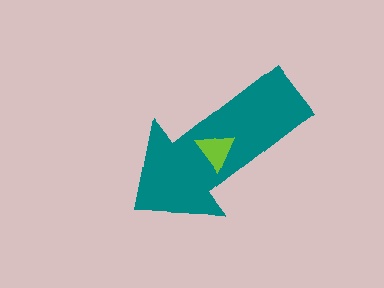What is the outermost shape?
The teal arrow.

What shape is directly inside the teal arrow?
The lime triangle.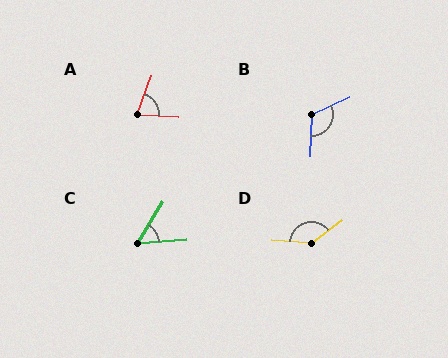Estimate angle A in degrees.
Approximately 73 degrees.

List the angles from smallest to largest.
C (54°), A (73°), B (118°), D (137°).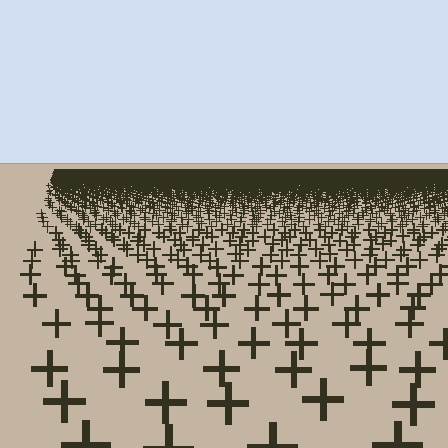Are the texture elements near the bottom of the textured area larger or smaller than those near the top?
Larger. Near the bottom, elements are closer to the viewer and appear at a bigger on-screen size.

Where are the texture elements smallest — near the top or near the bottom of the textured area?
Near the top.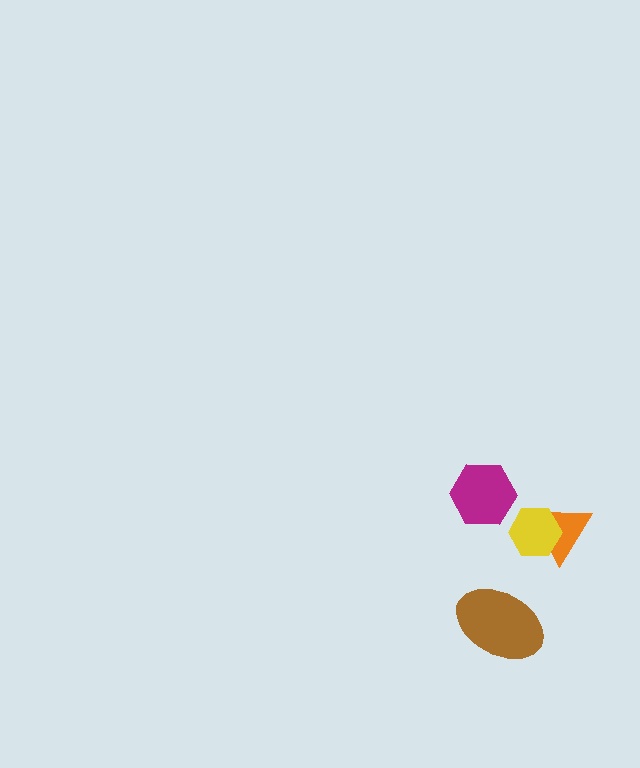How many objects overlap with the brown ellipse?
0 objects overlap with the brown ellipse.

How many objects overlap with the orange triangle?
1 object overlaps with the orange triangle.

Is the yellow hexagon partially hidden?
No, no other shape covers it.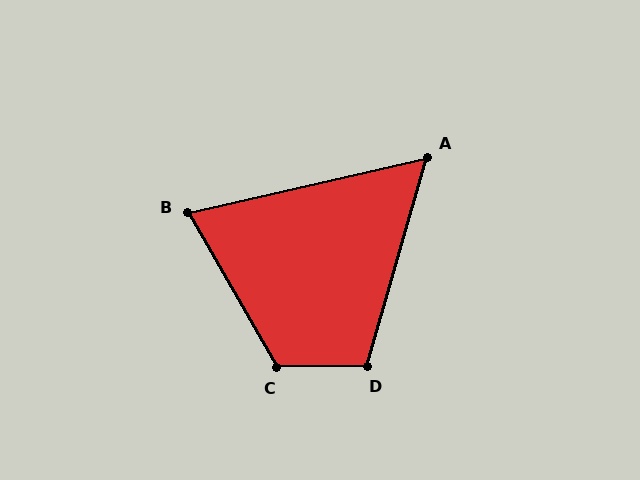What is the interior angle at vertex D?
Approximately 107 degrees (obtuse).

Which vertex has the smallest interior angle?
A, at approximately 61 degrees.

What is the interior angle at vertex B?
Approximately 73 degrees (acute).